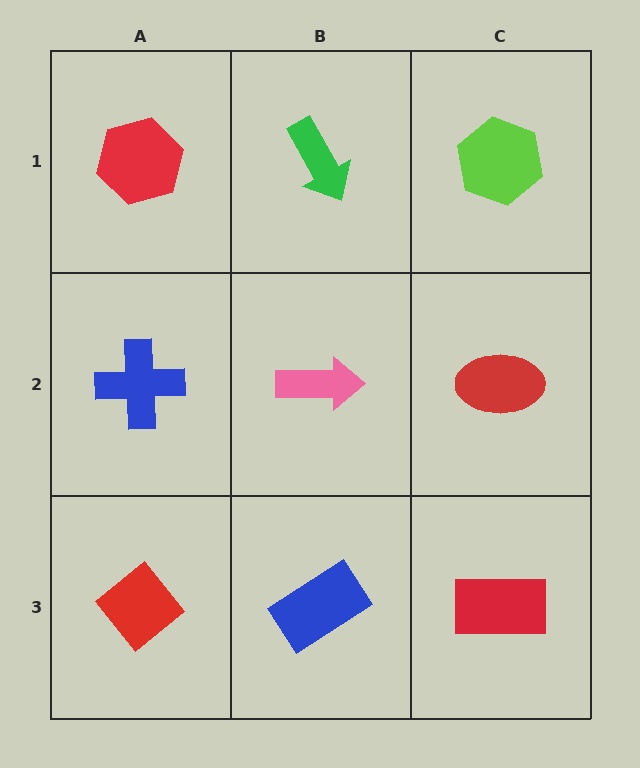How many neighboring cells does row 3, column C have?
2.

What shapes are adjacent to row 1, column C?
A red ellipse (row 2, column C), a green arrow (row 1, column B).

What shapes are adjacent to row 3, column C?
A red ellipse (row 2, column C), a blue rectangle (row 3, column B).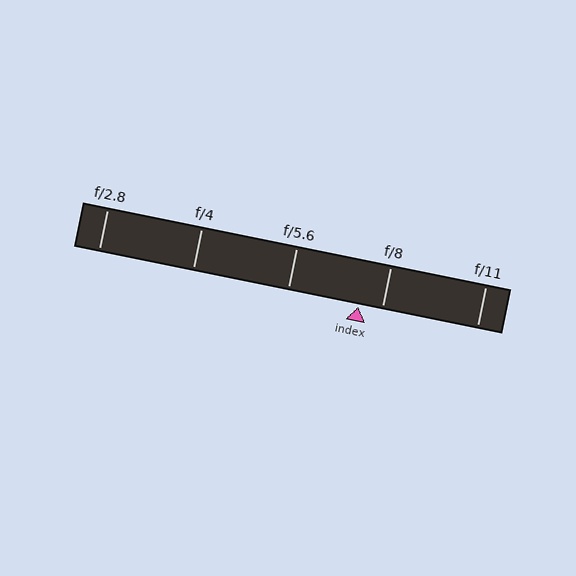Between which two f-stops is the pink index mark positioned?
The index mark is between f/5.6 and f/8.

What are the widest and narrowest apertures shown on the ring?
The widest aperture shown is f/2.8 and the narrowest is f/11.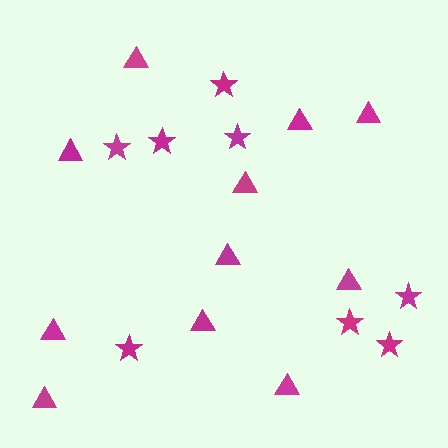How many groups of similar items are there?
There are 2 groups: one group of triangles (11) and one group of stars (8).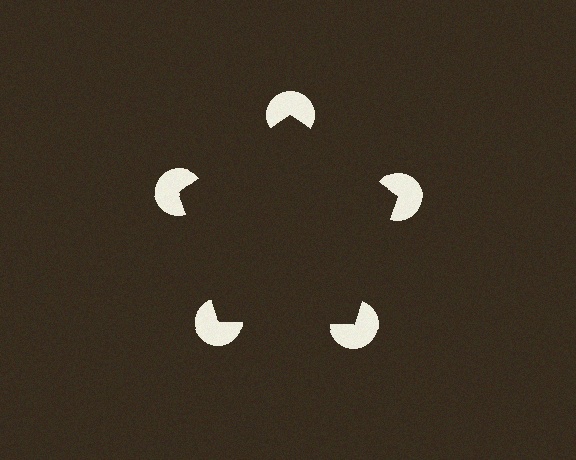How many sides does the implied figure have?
5 sides.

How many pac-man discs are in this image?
There are 5 — one at each vertex of the illusory pentagon.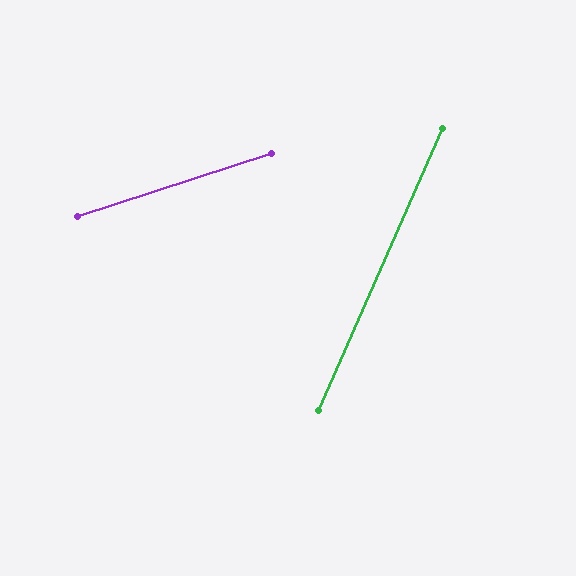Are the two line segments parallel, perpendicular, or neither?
Neither parallel nor perpendicular — they differ by about 48°.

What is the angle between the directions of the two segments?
Approximately 48 degrees.